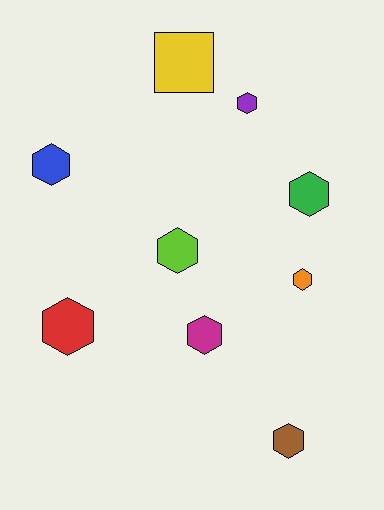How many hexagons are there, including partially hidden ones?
There are 8 hexagons.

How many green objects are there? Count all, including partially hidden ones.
There is 1 green object.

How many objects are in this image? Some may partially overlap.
There are 9 objects.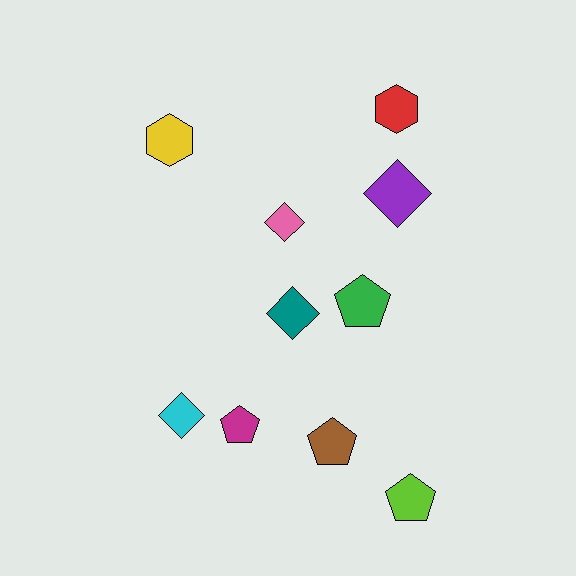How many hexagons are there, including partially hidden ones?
There are 2 hexagons.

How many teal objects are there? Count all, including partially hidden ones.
There is 1 teal object.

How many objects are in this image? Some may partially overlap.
There are 10 objects.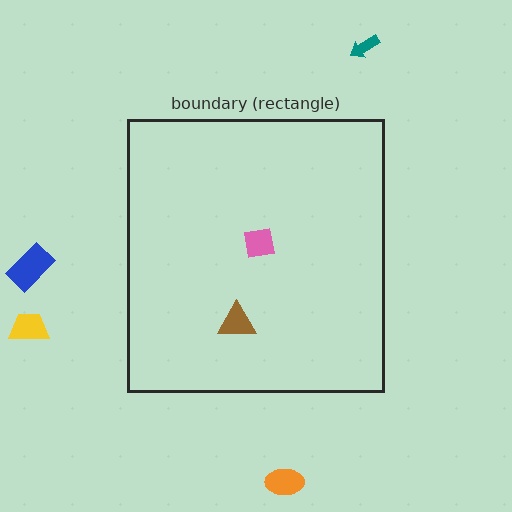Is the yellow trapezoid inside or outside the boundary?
Outside.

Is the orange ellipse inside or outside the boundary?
Outside.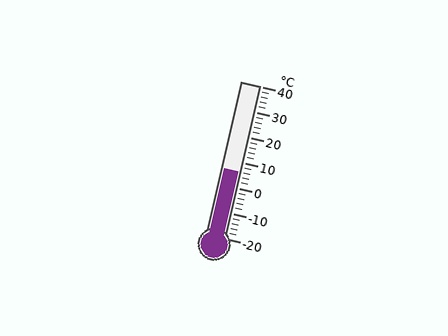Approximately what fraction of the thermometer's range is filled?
The thermometer is filled to approximately 45% of its range.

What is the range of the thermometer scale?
The thermometer scale ranges from -20°C to 40°C.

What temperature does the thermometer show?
The thermometer shows approximately 6°C.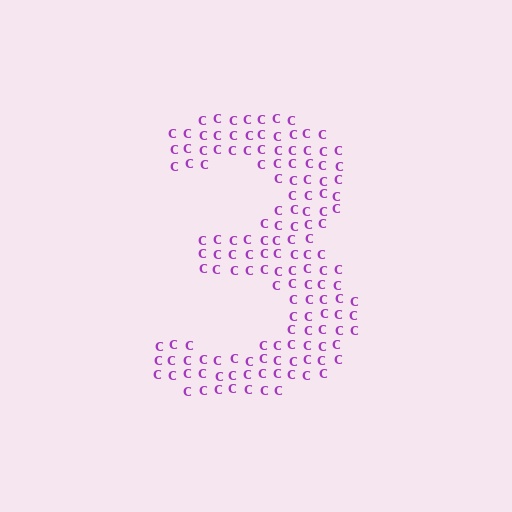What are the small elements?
The small elements are letter C's.